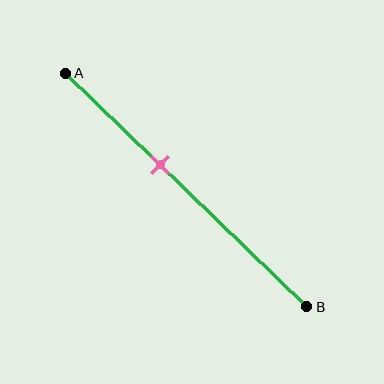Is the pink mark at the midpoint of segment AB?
No, the mark is at about 40% from A, not at the 50% midpoint.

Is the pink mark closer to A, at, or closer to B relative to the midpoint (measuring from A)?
The pink mark is closer to point A than the midpoint of segment AB.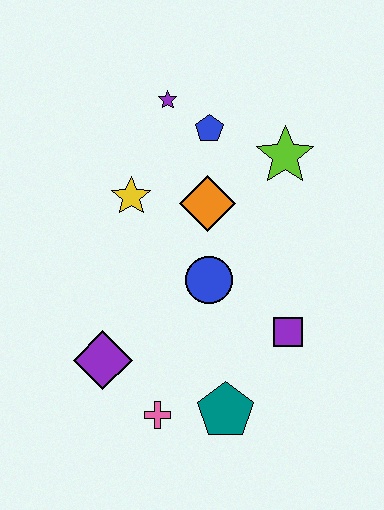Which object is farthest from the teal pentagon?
The purple star is farthest from the teal pentagon.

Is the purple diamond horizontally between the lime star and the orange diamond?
No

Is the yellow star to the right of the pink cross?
No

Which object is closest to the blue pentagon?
The purple star is closest to the blue pentagon.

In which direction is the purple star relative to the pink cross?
The purple star is above the pink cross.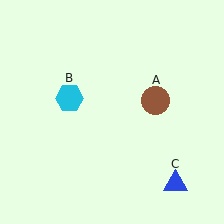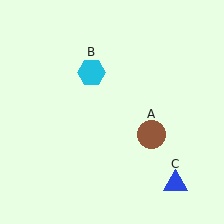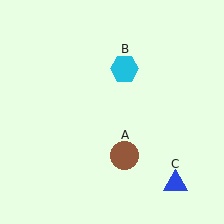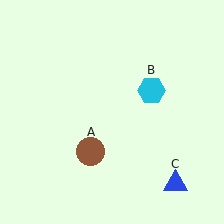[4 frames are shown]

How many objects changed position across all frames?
2 objects changed position: brown circle (object A), cyan hexagon (object B).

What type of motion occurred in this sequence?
The brown circle (object A), cyan hexagon (object B) rotated clockwise around the center of the scene.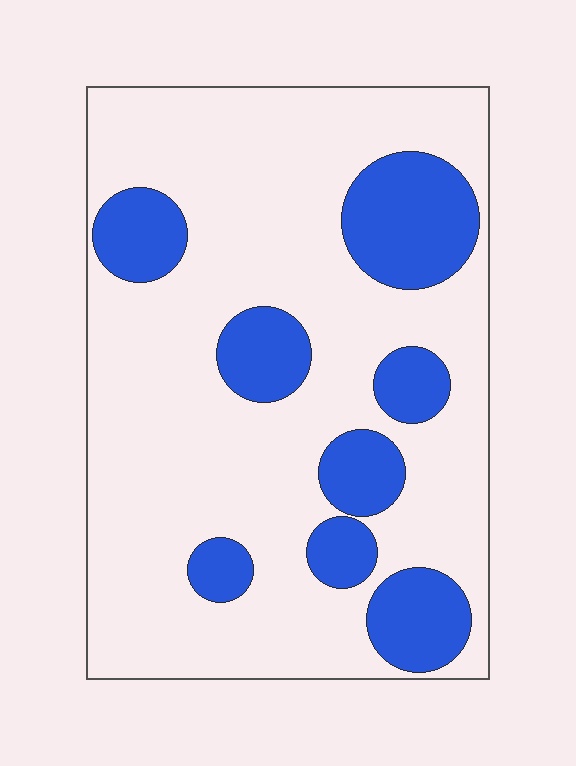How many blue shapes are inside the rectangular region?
8.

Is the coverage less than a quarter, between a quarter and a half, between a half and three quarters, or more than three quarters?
Less than a quarter.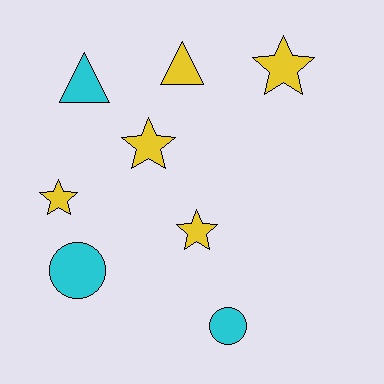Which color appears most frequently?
Yellow, with 5 objects.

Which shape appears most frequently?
Star, with 4 objects.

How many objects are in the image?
There are 8 objects.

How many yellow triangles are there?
There is 1 yellow triangle.